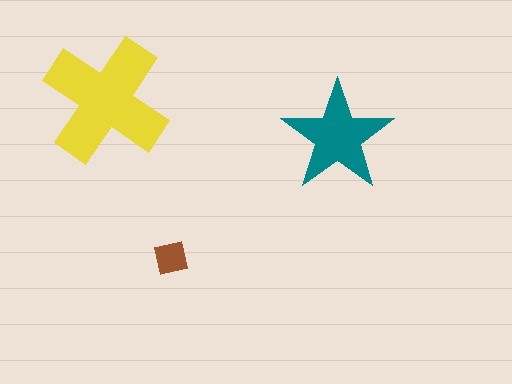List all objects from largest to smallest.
The yellow cross, the teal star, the brown square.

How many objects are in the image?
There are 3 objects in the image.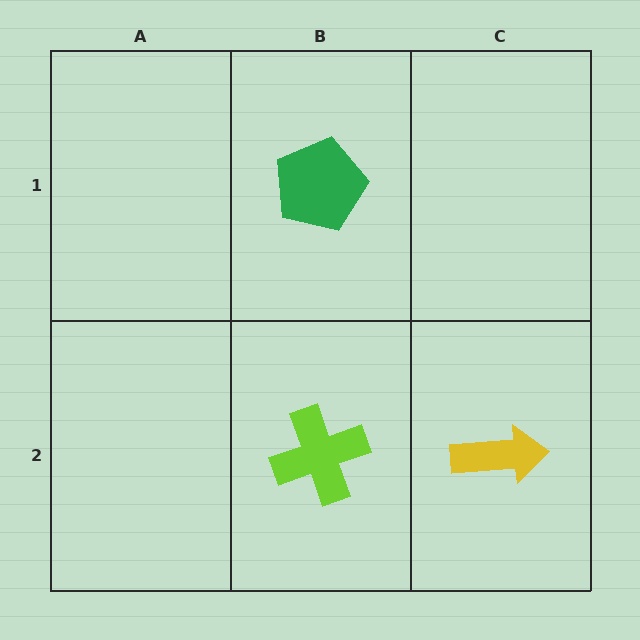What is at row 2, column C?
A yellow arrow.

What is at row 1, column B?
A green pentagon.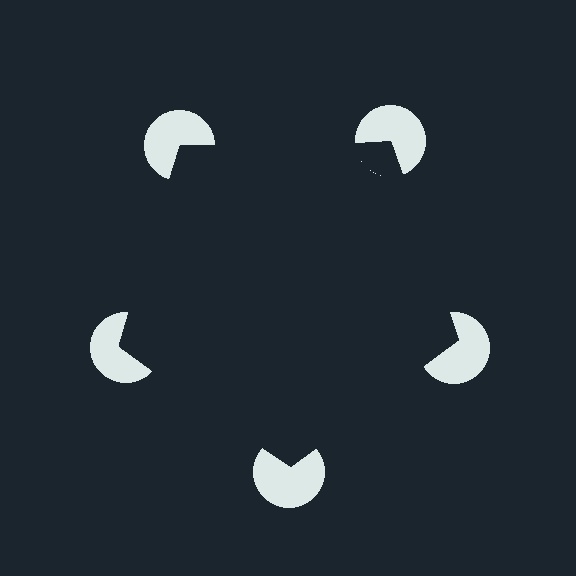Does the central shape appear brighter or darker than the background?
It typically appears slightly darker than the background, even though no actual brightness change is drawn.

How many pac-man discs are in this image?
There are 5 — one at each vertex of the illusory pentagon.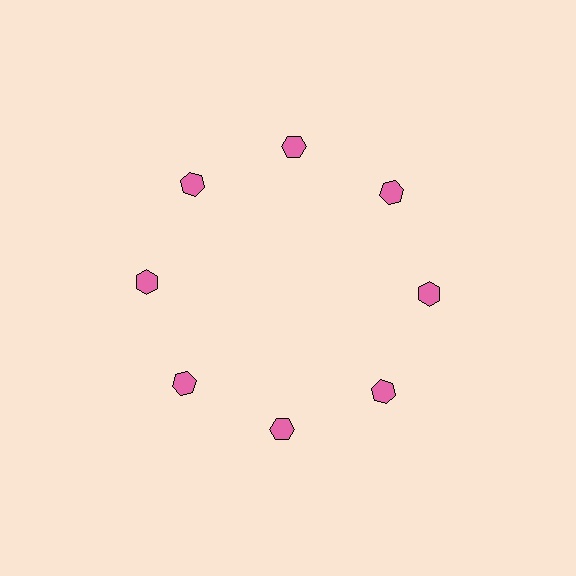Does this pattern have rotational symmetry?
Yes, this pattern has 8-fold rotational symmetry. It looks the same after rotating 45 degrees around the center.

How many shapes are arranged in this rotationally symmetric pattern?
There are 8 shapes, arranged in 8 groups of 1.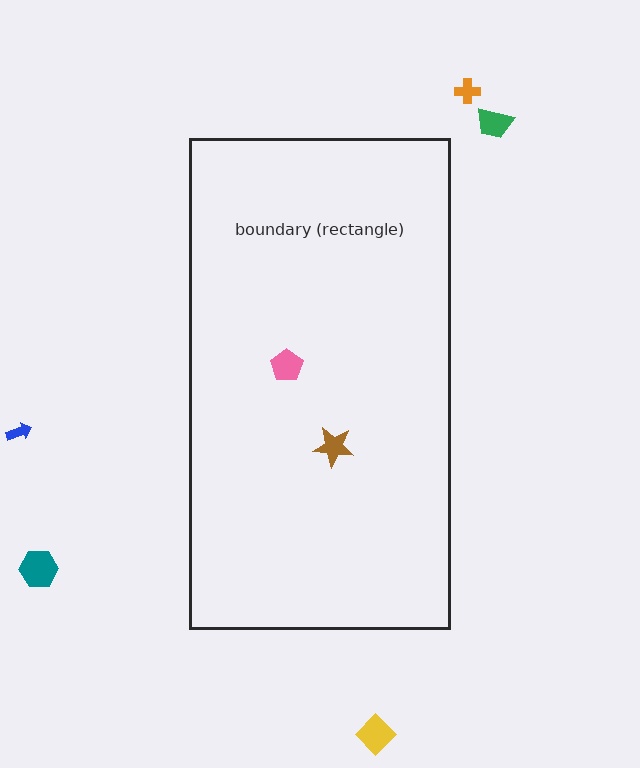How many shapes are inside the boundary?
2 inside, 5 outside.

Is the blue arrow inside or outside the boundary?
Outside.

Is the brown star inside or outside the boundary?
Inside.